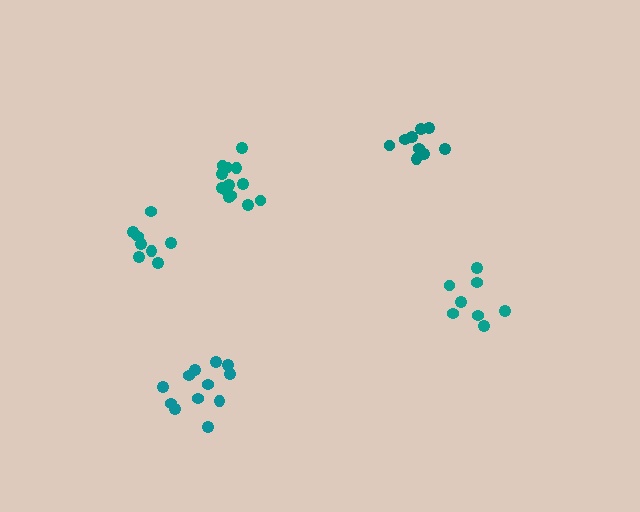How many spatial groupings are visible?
There are 5 spatial groupings.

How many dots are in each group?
Group 1: 13 dots, Group 2: 12 dots, Group 3: 9 dots, Group 4: 8 dots, Group 5: 8 dots (50 total).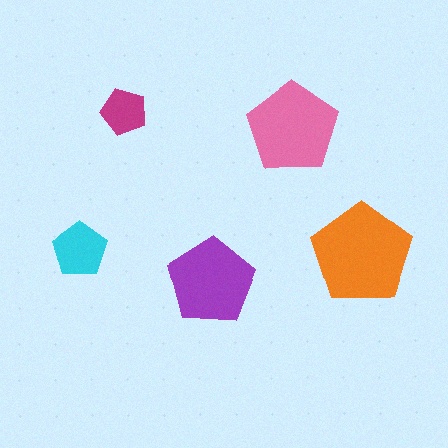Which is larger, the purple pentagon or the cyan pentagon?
The purple one.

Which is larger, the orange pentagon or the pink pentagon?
The orange one.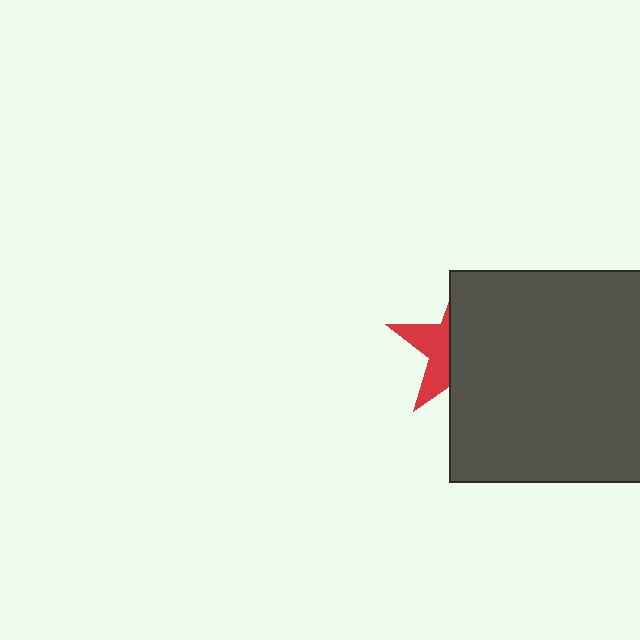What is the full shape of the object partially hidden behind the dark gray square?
The partially hidden object is a red star.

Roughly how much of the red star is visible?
A small part of it is visible (roughly 37%).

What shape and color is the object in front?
The object in front is a dark gray square.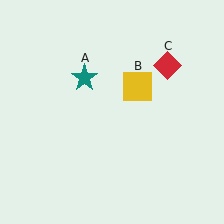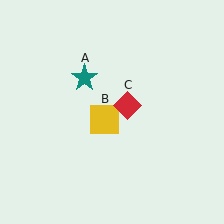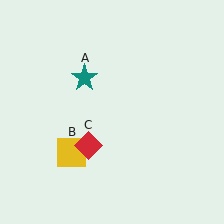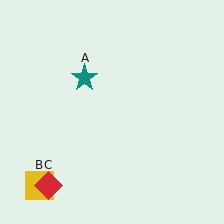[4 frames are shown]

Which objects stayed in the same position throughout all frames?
Teal star (object A) remained stationary.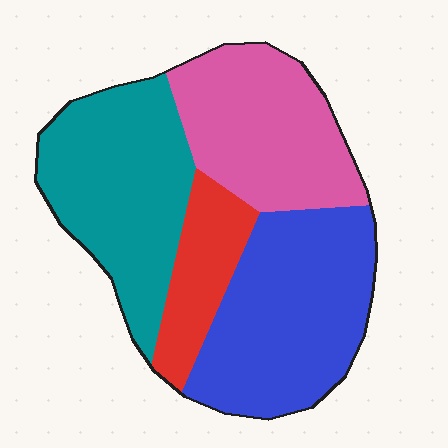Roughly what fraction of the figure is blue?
Blue covers around 30% of the figure.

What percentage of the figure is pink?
Pink covers 26% of the figure.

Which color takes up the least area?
Red, at roughly 10%.